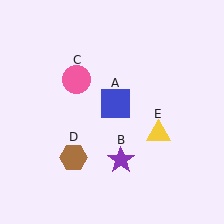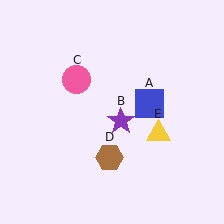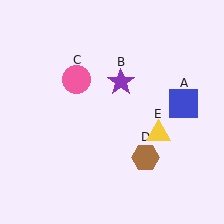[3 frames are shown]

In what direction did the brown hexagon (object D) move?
The brown hexagon (object D) moved right.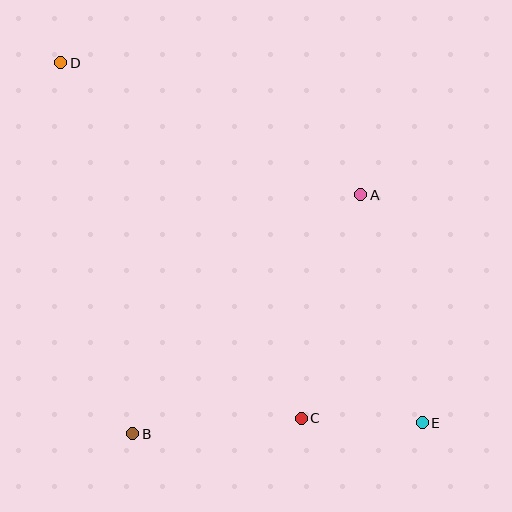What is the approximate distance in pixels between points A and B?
The distance between A and B is approximately 330 pixels.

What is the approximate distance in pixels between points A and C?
The distance between A and C is approximately 231 pixels.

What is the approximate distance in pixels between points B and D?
The distance between B and D is approximately 378 pixels.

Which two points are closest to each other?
Points C and E are closest to each other.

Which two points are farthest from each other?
Points D and E are farthest from each other.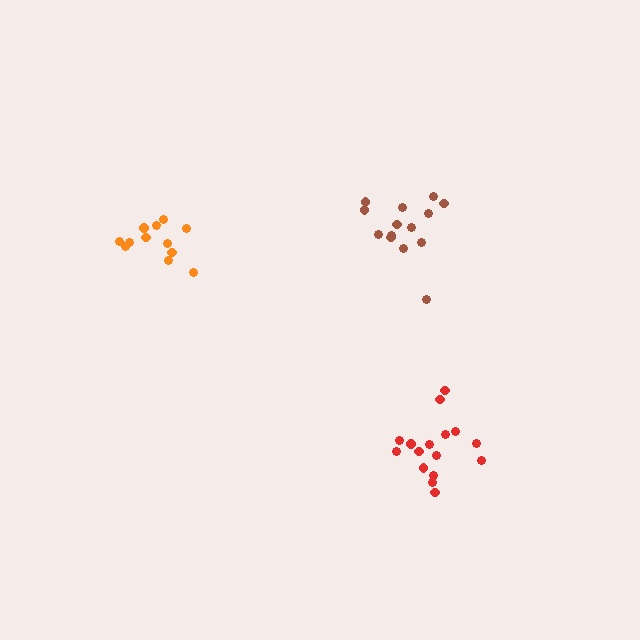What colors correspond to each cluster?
The clusters are colored: orange, red, brown.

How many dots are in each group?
Group 1: 12 dots, Group 2: 16 dots, Group 3: 14 dots (42 total).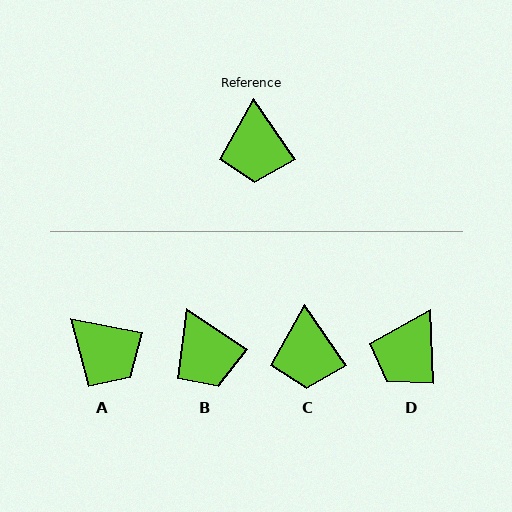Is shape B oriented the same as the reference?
No, it is off by about 22 degrees.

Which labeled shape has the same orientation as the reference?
C.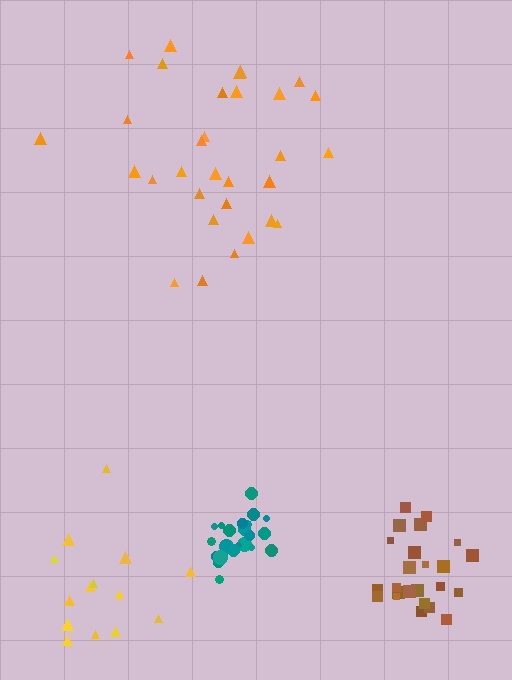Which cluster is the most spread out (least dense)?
Yellow.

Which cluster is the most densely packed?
Teal.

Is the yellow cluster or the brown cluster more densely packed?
Brown.